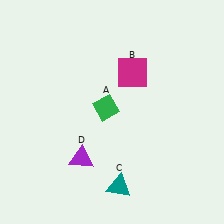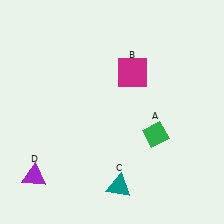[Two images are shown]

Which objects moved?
The objects that moved are: the green diamond (A), the purple triangle (D).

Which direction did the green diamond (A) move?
The green diamond (A) moved right.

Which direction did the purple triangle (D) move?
The purple triangle (D) moved left.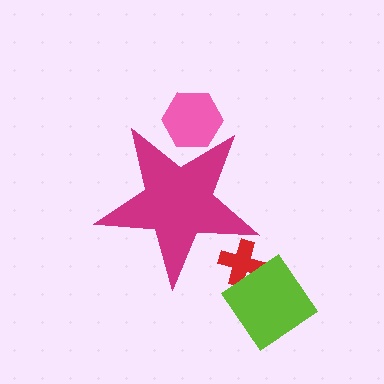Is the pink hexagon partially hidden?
Yes, the pink hexagon is partially hidden behind the magenta star.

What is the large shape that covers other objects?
A magenta star.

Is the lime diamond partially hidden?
No, the lime diamond is fully visible.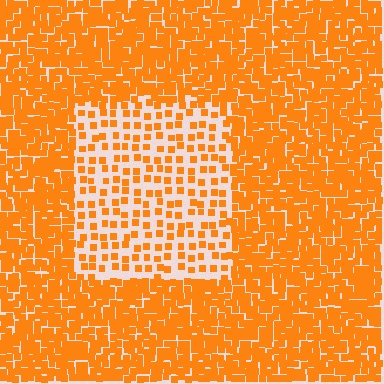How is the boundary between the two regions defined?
The boundary is defined by a change in element density (approximately 2.6x ratio). All elements are the same color, size, and shape.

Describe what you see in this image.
The image contains small orange elements arranged at two different densities. A rectangle-shaped region is visible where the elements are less densely packed than the surrounding area.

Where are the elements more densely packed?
The elements are more densely packed outside the rectangle boundary.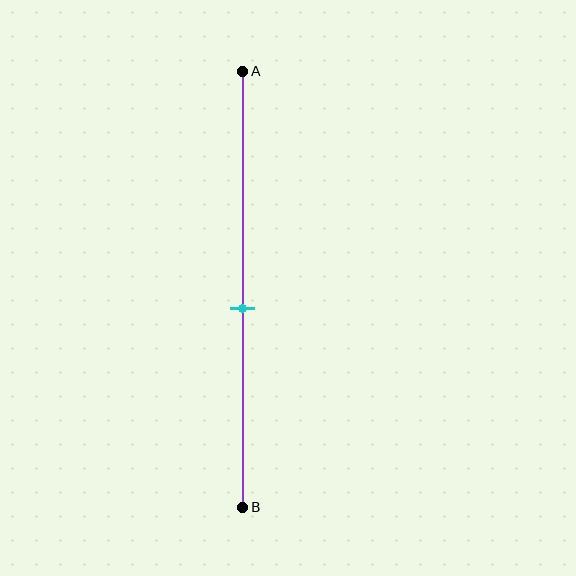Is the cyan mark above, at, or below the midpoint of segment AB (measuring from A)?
The cyan mark is below the midpoint of segment AB.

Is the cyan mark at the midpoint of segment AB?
No, the mark is at about 55% from A, not at the 50% midpoint.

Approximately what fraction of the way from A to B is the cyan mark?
The cyan mark is approximately 55% of the way from A to B.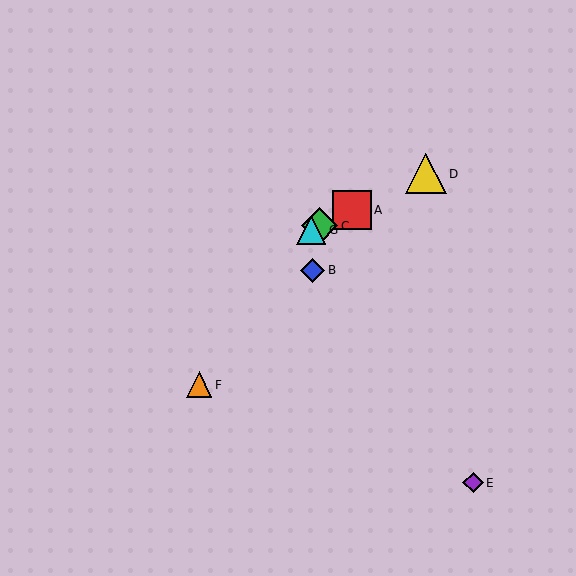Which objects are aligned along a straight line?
Objects A, C, D, G are aligned along a straight line.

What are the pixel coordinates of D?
Object D is at (426, 174).